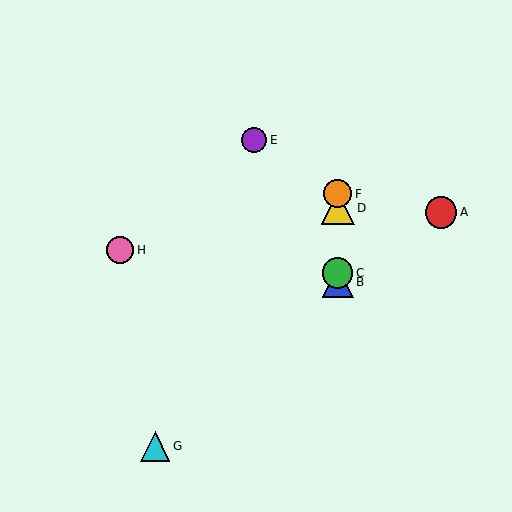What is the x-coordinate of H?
Object H is at x≈120.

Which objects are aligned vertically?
Objects B, C, D, F are aligned vertically.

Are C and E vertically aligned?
No, C is at x≈338 and E is at x≈254.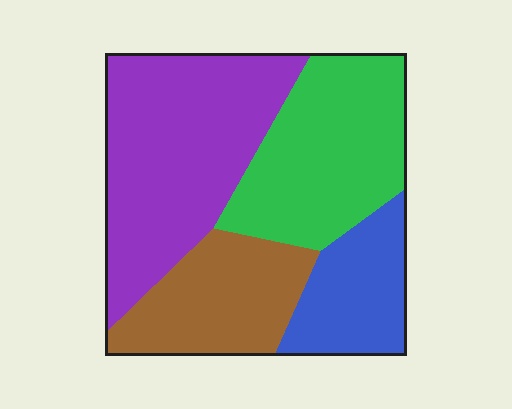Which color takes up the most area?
Purple, at roughly 35%.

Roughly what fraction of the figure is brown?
Brown takes up about one fifth (1/5) of the figure.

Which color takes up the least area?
Blue, at roughly 15%.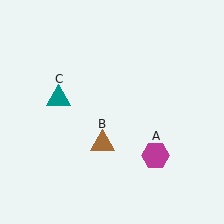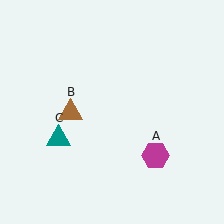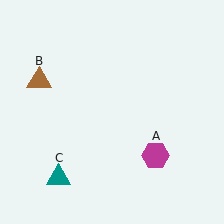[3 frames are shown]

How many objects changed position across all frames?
2 objects changed position: brown triangle (object B), teal triangle (object C).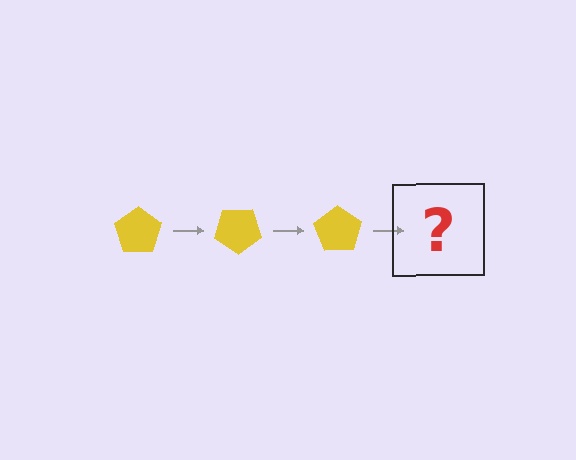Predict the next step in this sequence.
The next step is a yellow pentagon rotated 105 degrees.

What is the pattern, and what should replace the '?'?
The pattern is that the pentagon rotates 35 degrees each step. The '?' should be a yellow pentagon rotated 105 degrees.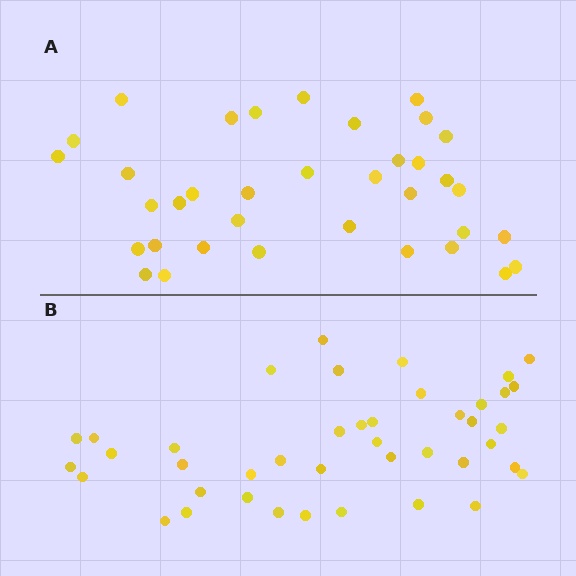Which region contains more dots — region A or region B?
Region B (the bottom region) has more dots.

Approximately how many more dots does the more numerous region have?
Region B has about 6 more dots than region A.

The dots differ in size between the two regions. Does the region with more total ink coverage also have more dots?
No. Region A has more total ink coverage because its dots are larger, but region B actually contains more individual dots. Total area can be misleading — the number of items is what matters here.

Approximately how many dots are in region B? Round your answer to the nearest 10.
About 40 dots. (The exact count is 42, which rounds to 40.)